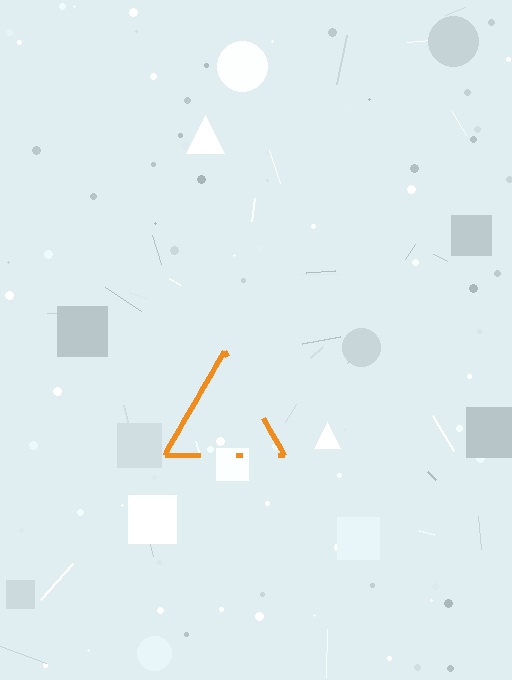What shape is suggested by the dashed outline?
The dashed outline suggests a triangle.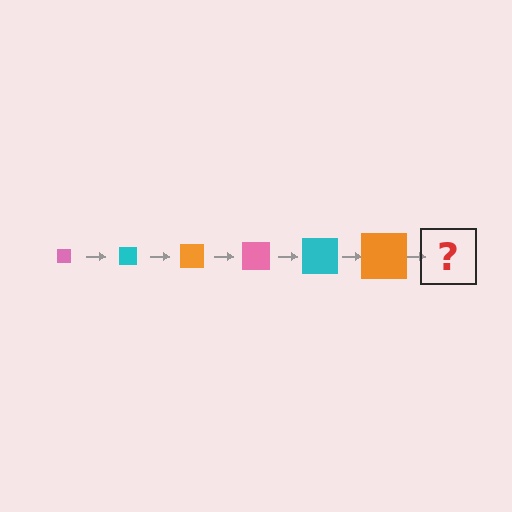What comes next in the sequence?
The next element should be a pink square, larger than the previous one.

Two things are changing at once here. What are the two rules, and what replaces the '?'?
The two rules are that the square grows larger each step and the color cycles through pink, cyan, and orange. The '?' should be a pink square, larger than the previous one.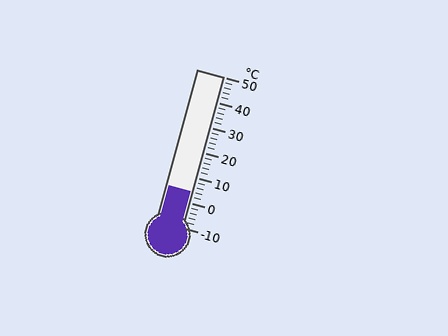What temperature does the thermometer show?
The thermometer shows approximately 4°C.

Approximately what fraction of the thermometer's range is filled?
The thermometer is filled to approximately 25% of its range.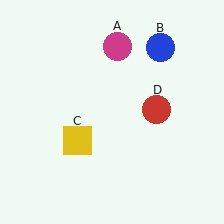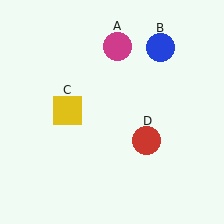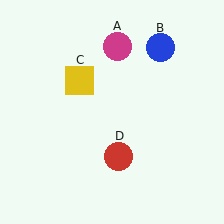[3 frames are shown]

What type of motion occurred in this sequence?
The yellow square (object C), red circle (object D) rotated clockwise around the center of the scene.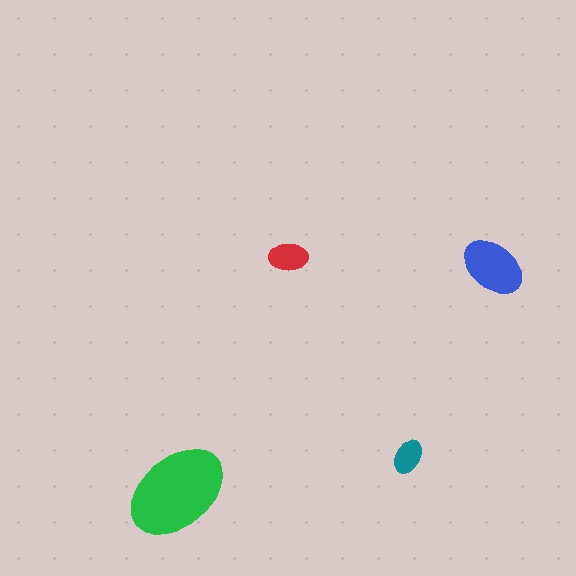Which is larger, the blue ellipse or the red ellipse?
The blue one.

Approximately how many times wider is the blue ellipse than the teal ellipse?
About 2 times wider.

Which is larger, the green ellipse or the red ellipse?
The green one.